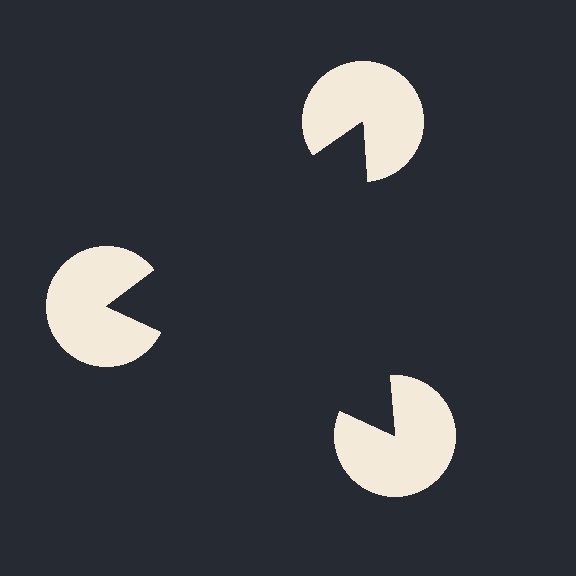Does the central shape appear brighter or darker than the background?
It typically appears slightly darker than the background, even though no actual brightness change is drawn.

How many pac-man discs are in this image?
There are 3 — one at each vertex of the illusory triangle.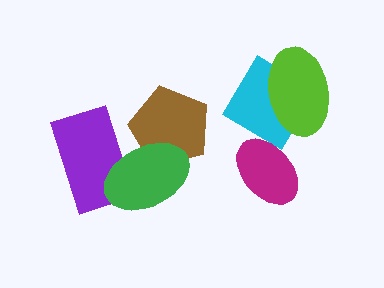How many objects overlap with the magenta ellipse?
0 objects overlap with the magenta ellipse.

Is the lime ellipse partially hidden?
No, no other shape covers it.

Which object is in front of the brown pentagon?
The green ellipse is in front of the brown pentagon.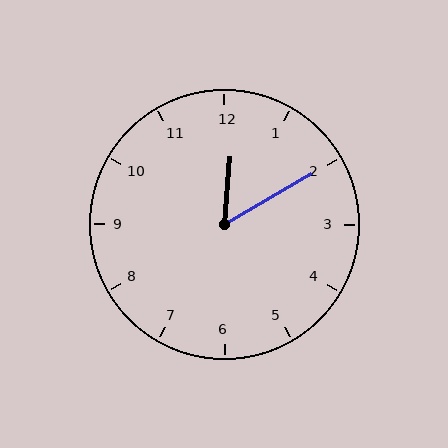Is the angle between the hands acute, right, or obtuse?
It is acute.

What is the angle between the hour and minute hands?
Approximately 55 degrees.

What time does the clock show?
12:10.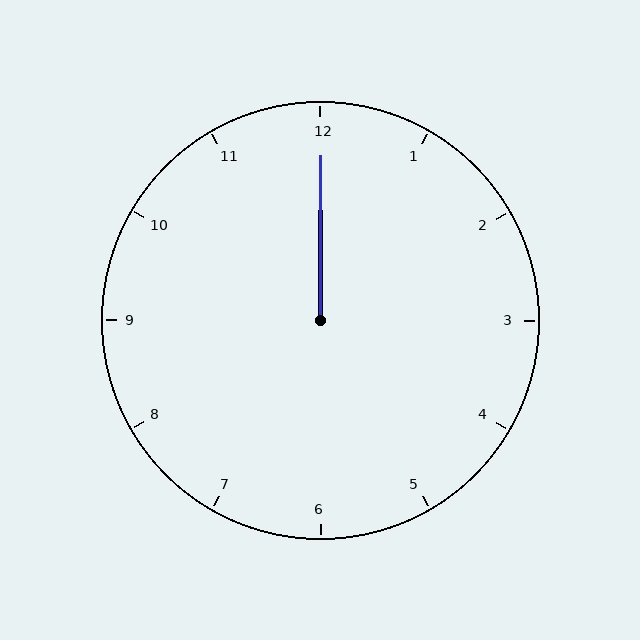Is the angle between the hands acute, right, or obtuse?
It is acute.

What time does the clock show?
12:00.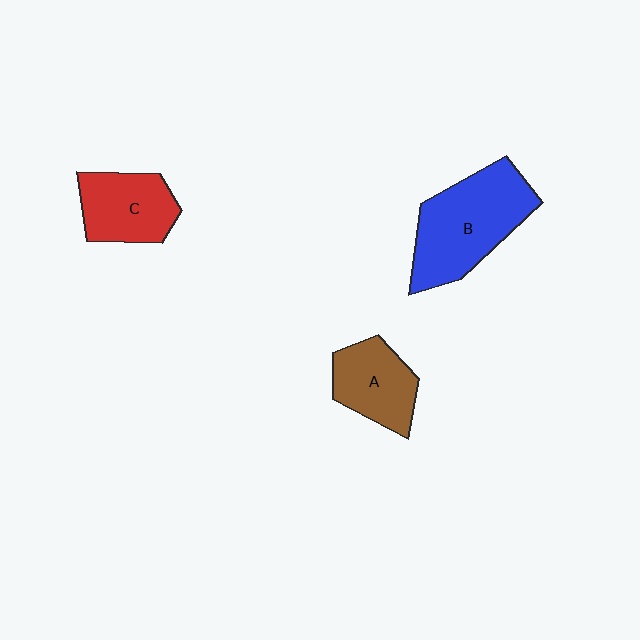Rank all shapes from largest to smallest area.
From largest to smallest: B (blue), C (red), A (brown).